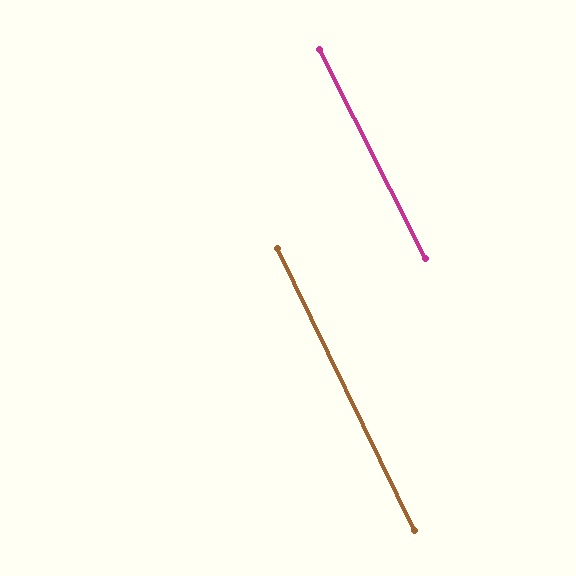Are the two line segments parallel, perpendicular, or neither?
Parallel — their directions differ by only 1.0°.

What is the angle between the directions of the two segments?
Approximately 1 degree.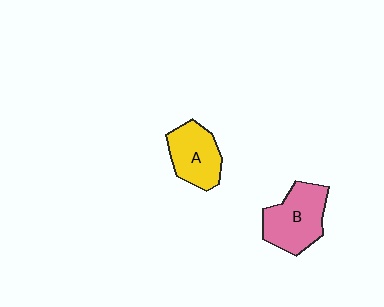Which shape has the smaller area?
Shape A (yellow).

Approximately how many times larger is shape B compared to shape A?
Approximately 1.2 times.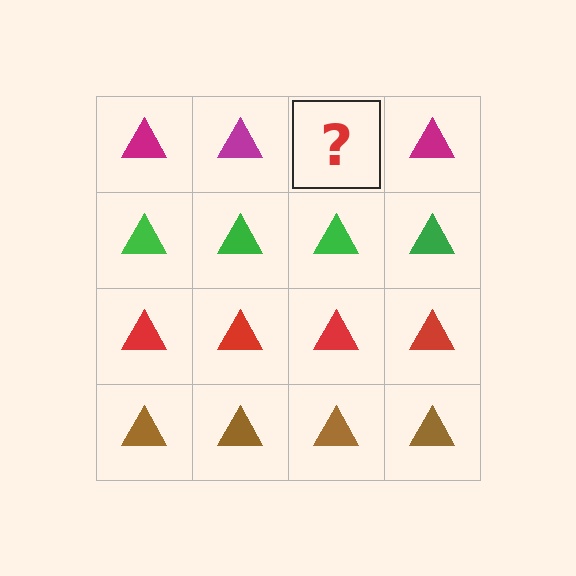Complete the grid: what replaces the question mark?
The question mark should be replaced with a magenta triangle.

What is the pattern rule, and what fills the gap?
The rule is that each row has a consistent color. The gap should be filled with a magenta triangle.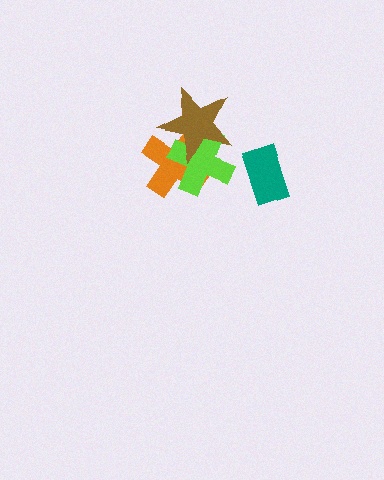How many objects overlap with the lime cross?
2 objects overlap with the lime cross.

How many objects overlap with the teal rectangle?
0 objects overlap with the teal rectangle.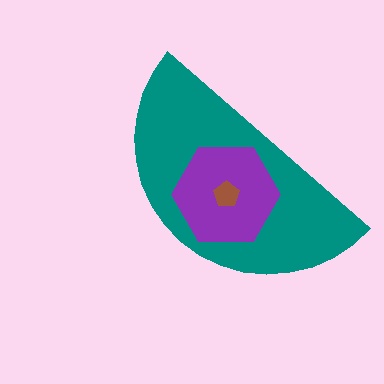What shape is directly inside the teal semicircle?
The purple hexagon.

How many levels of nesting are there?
3.